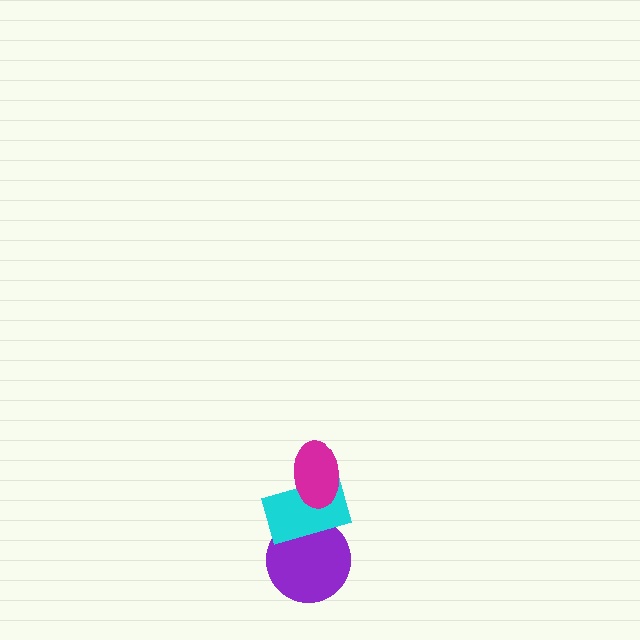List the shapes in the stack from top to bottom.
From top to bottom: the magenta ellipse, the cyan rectangle, the purple circle.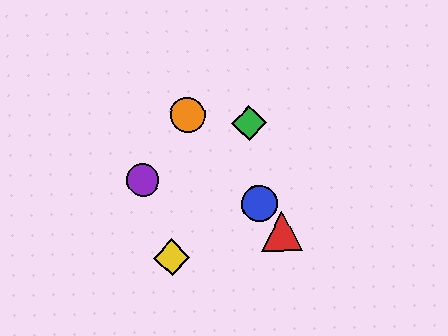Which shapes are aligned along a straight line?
The red triangle, the blue circle, the orange circle are aligned along a straight line.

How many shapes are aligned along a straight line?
3 shapes (the red triangle, the blue circle, the orange circle) are aligned along a straight line.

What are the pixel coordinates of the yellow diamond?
The yellow diamond is at (172, 257).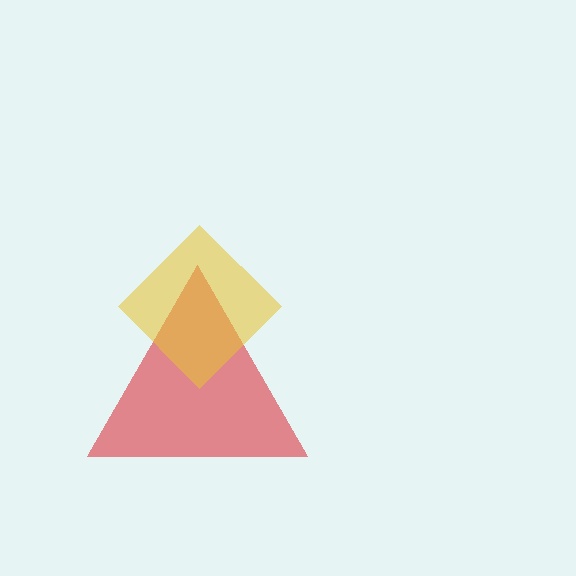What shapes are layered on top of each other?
The layered shapes are: a red triangle, a yellow diamond.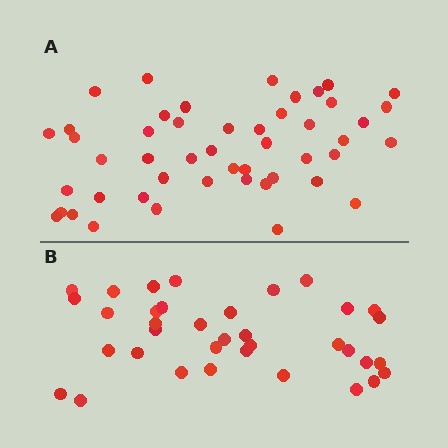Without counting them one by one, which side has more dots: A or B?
Region A (the top region) has more dots.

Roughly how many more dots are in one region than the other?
Region A has roughly 12 or so more dots than region B.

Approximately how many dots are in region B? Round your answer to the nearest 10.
About 40 dots. (The exact count is 36, which rounds to 40.)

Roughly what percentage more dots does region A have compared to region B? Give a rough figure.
About 35% more.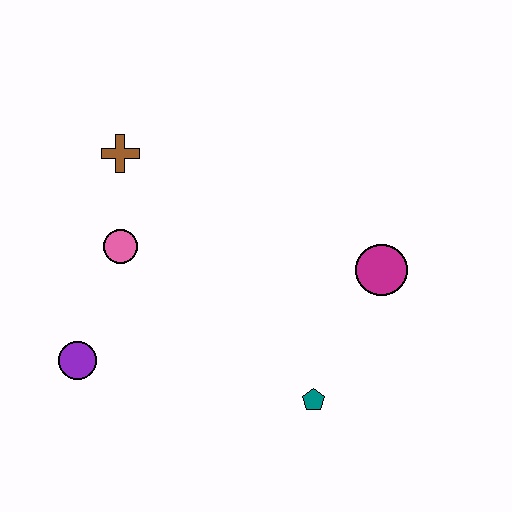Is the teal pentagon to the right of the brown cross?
Yes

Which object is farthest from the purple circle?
The magenta circle is farthest from the purple circle.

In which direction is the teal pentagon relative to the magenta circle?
The teal pentagon is below the magenta circle.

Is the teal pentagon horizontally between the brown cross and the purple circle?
No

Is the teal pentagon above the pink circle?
No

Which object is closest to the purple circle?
The pink circle is closest to the purple circle.